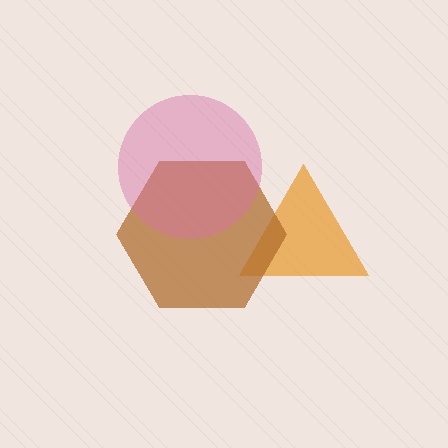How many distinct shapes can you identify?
There are 3 distinct shapes: an orange triangle, a brown hexagon, a pink circle.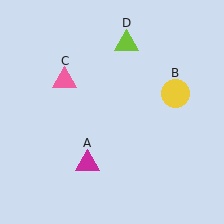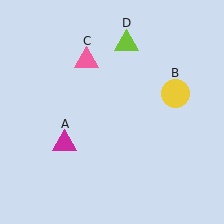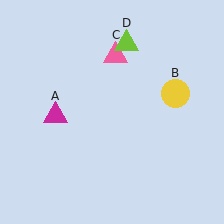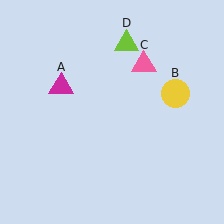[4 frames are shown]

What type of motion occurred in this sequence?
The magenta triangle (object A), pink triangle (object C) rotated clockwise around the center of the scene.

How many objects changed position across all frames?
2 objects changed position: magenta triangle (object A), pink triangle (object C).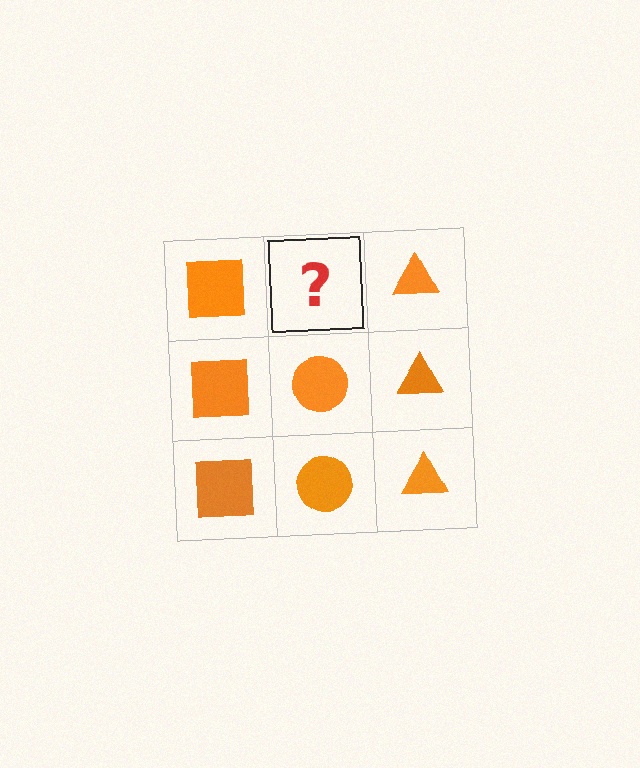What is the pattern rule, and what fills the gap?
The rule is that each column has a consistent shape. The gap should be filled with an orange circle.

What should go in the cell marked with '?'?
The missing cell should contain an orange circle.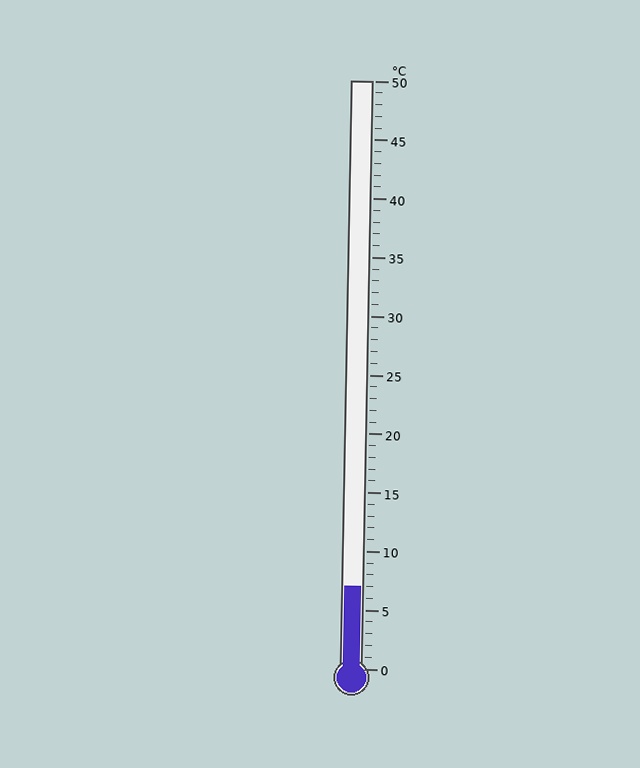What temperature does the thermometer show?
The thermometer shows approximately 7°C.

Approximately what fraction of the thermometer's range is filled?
The thermometer is filled to approximately 15% of its range.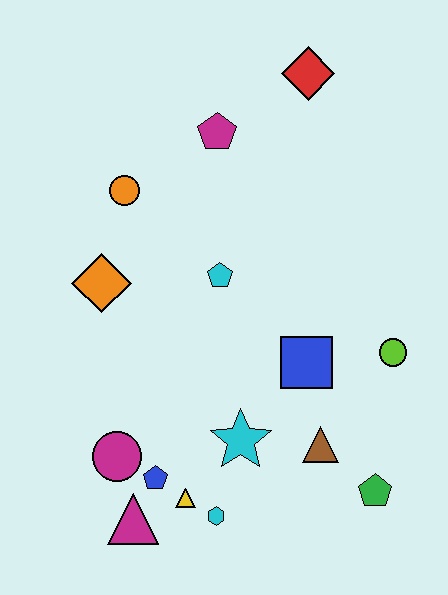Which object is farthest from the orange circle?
The green pentagon is farthest from the orange circle.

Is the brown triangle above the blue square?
No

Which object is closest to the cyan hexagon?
The yellow triangle is closest to the cyan hexagon.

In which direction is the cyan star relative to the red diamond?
The cyan star is below the red diamond.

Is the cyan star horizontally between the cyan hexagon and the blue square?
Yes